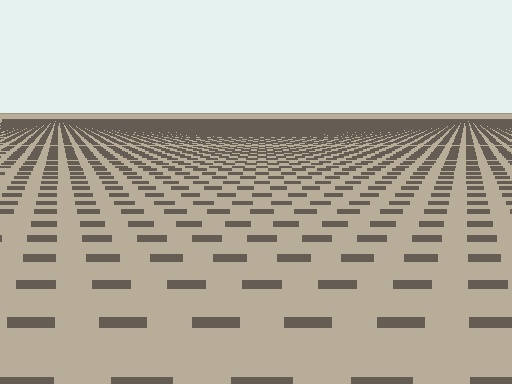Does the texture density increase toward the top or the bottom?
Density increases toward the top.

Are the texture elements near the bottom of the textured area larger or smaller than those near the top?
Larger. Near the bottom, elements are closer to the viewer and appear at a bigger on-screen size.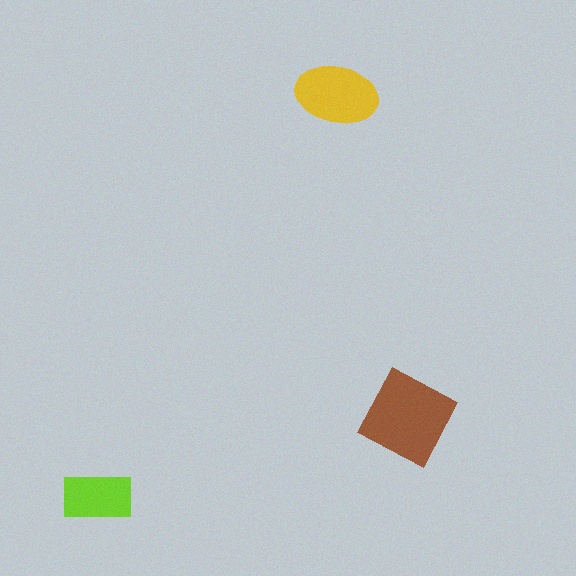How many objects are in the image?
There are 3 objects in the image.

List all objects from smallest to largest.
The lime rectangle, the yellow ellipse, the brown square.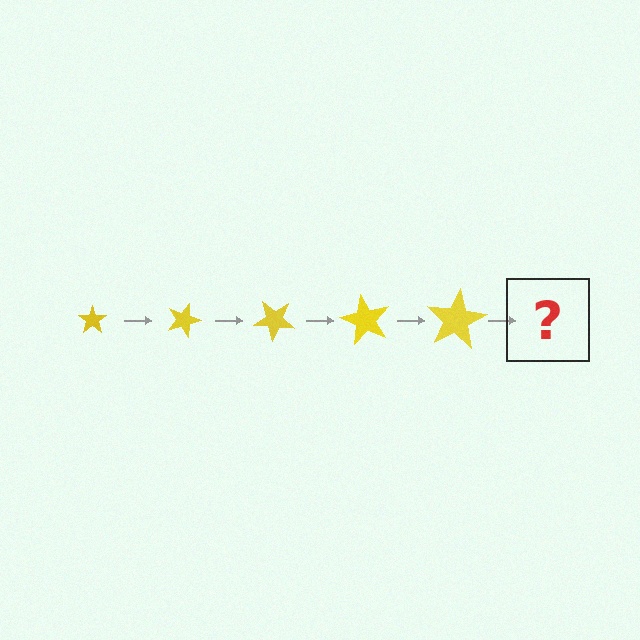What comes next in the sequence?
The next element should be a star, larger than the previous one and rotated 100 degrees from the start.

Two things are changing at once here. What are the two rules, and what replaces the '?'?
The two rules are that the star grows larger each step and it rotates 20 degrees each step. The '?' should be a star, larger than the previous one and rotated 100 degrees from the start.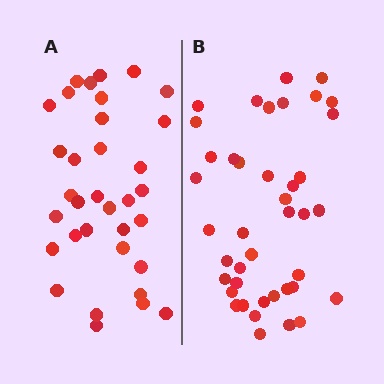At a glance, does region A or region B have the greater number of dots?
Region B (the right region) has more dots.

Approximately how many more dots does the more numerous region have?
Region B has roughly 8 or so more dots than region A.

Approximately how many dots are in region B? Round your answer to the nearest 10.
About 40 dots. (The exact count is 41, which rounds to 40.)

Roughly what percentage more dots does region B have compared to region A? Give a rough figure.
About 20% more.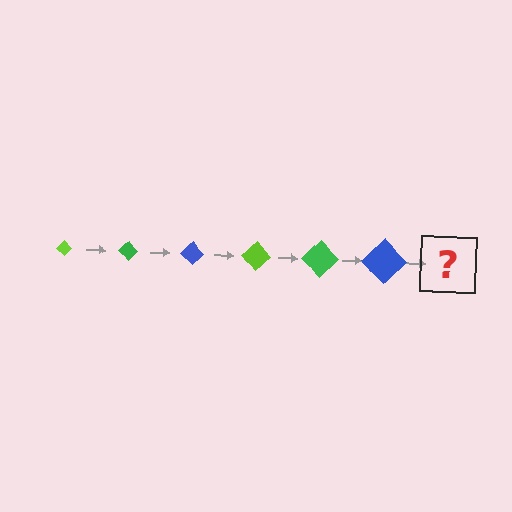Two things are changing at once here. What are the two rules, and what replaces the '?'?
The two rules are that the diamond grows larger each step and the color cycles through lime, green, and blue. The '?' should be a lime diamond, larger than the previous one.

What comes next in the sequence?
The next element should be a lime diamond, larger than the previous one.